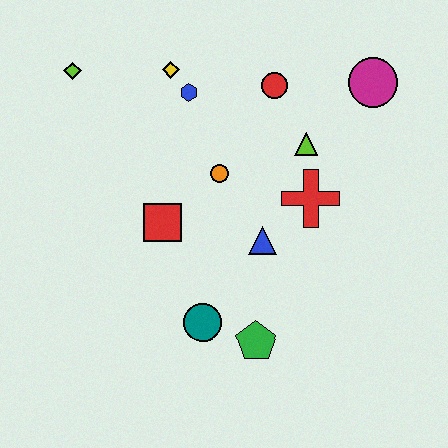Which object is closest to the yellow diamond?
The blue hexagon is closest to the yellow diamond.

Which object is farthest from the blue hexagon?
The green pentagon is farthest from the blue hexagon.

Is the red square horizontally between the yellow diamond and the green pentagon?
No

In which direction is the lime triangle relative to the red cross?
The lime triangle is above the red cross.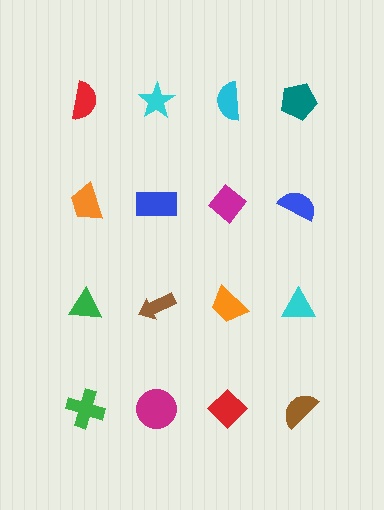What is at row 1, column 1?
A red semicircle.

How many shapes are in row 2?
4 shapes.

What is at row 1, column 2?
A cyan star.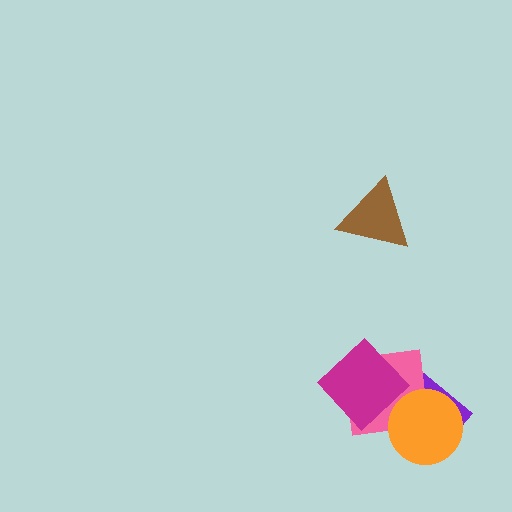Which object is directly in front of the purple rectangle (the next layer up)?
The pink square is directly in front of the purple rectangle.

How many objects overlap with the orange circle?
2 objects overlap with the orange circle.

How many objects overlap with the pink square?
3 objects overlap with the pink square.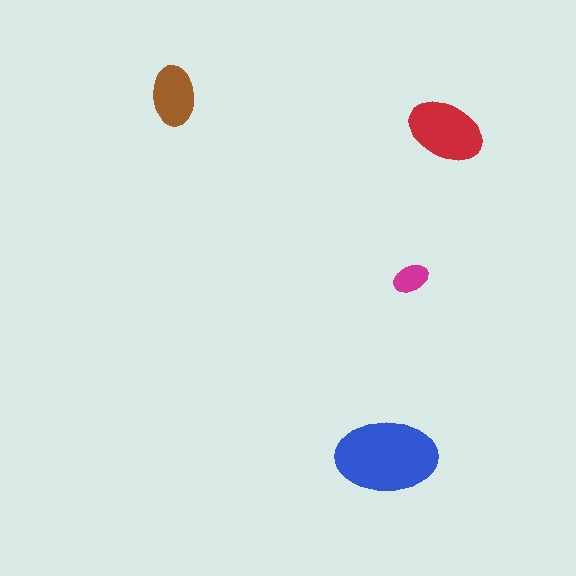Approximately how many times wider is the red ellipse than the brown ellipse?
About 1.5 times wider.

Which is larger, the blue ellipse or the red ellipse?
The blue one.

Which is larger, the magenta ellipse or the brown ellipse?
The brown one.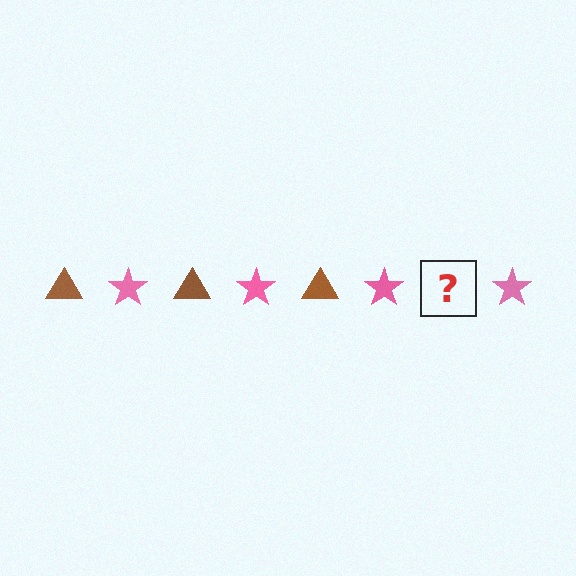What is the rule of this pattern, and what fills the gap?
The rule is that the pattern alternates between brown triangle and pink star. The gap should be filled with a brown triangle.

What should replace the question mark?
The question mark should be replaced with a brown triangle.